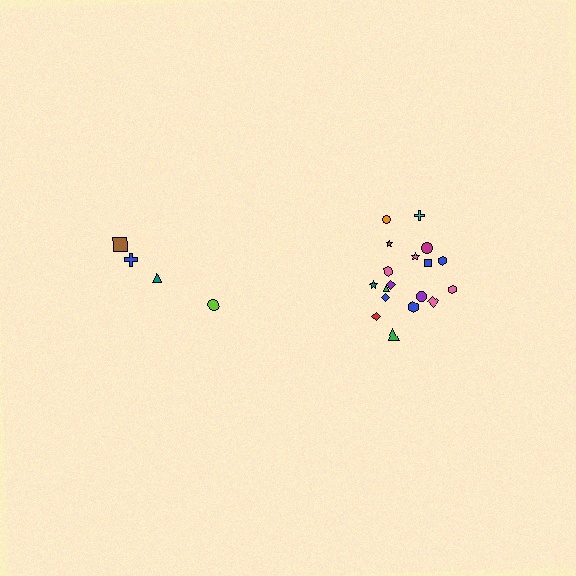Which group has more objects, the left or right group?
The right group.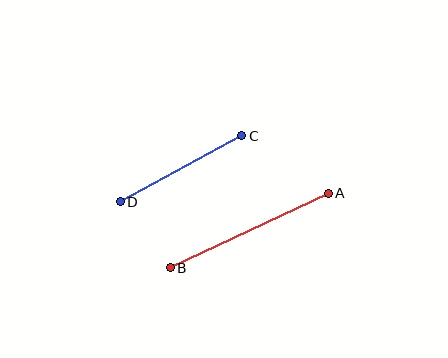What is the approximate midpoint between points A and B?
The midpoint is at approximately (249, 230) pixels.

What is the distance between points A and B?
The distance is approximately 175 pixels.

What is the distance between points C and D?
The distance is approximately 138 pixels.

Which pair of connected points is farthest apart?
Points A and B are farthest apart.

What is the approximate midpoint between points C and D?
The midpoint is at approximately (181, 169) pixels.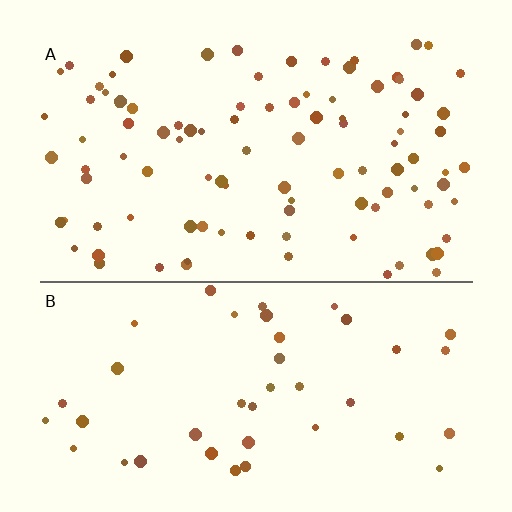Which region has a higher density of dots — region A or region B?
A (the top).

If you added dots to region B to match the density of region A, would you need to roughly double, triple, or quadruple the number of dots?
Approximately double.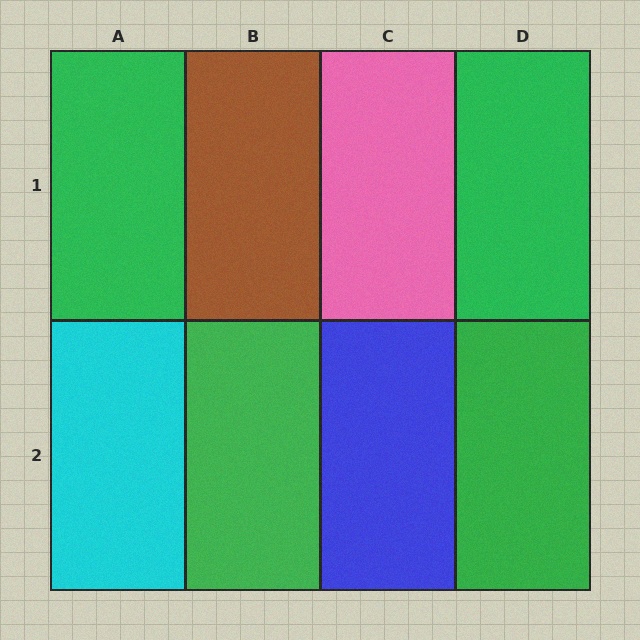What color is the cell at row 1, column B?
Brown.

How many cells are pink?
1 cell is pink.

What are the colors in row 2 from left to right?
Cyan, green, blue, green.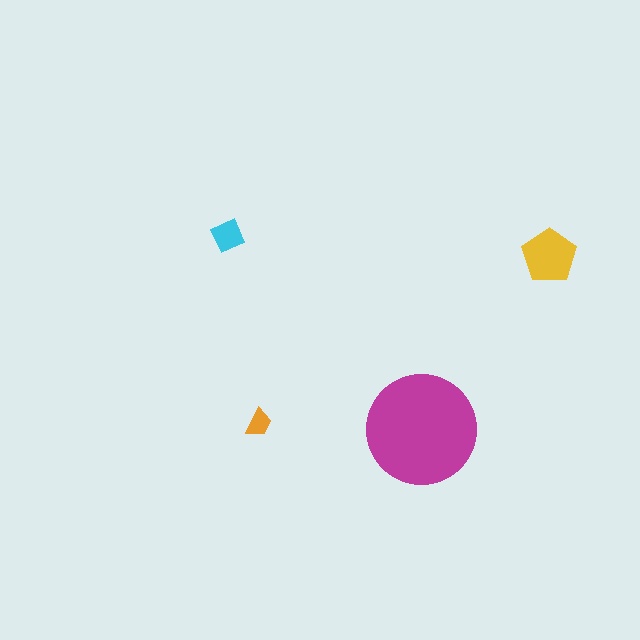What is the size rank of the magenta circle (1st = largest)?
1st.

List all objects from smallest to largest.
The orange trapezoid, the cyan square, the yellow pentagon, the magenta circle.